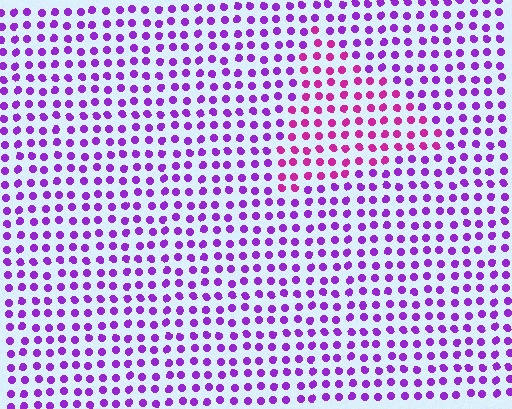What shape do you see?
I see a triangle.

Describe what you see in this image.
The image is filled with small purple elements in a uniform arrangement. A triangle-shaped region is visible where the elements are tinted to a slightly different hue, forming a subtle color boundary.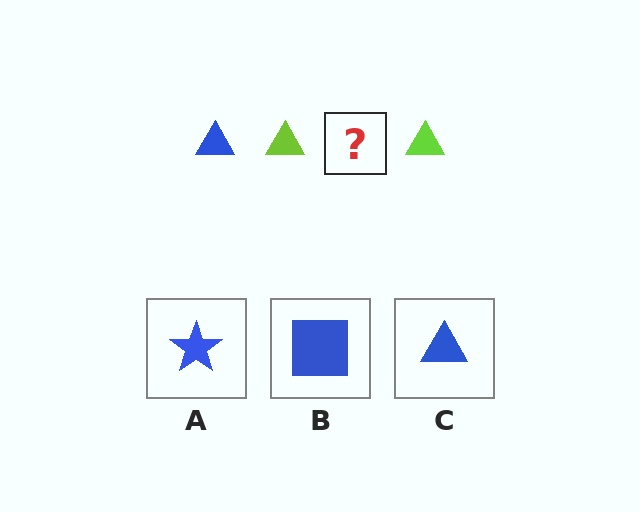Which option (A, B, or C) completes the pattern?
C.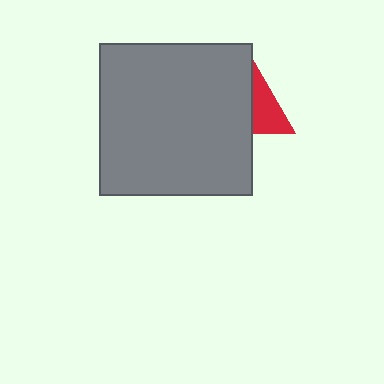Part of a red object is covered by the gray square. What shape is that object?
It is a triangle.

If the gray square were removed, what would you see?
You would see the complete red triangle.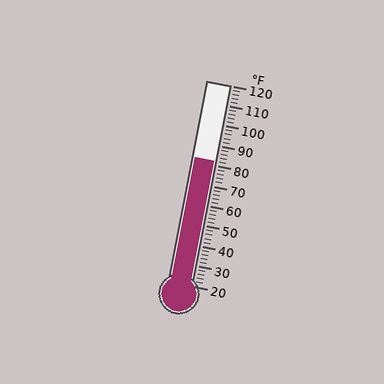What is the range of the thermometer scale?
The thermometer scale ranges from 20°F to 120°F.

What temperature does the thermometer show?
The thermometer shows approximately 82°F.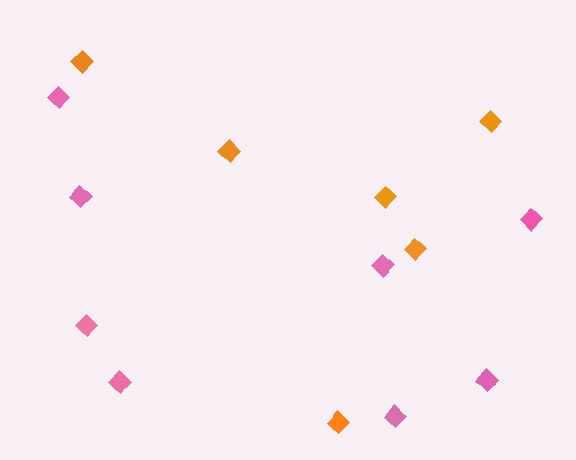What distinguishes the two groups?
There are 2 groups: one group of pink diamonds (8) and one group of orange diamonds (6).